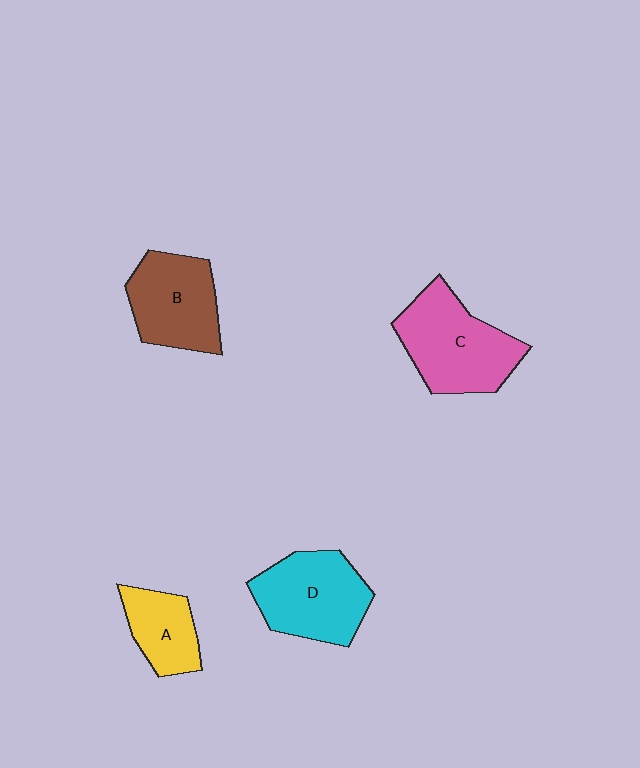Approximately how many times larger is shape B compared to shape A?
Approximately 1.5 times.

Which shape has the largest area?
Shape C (pink).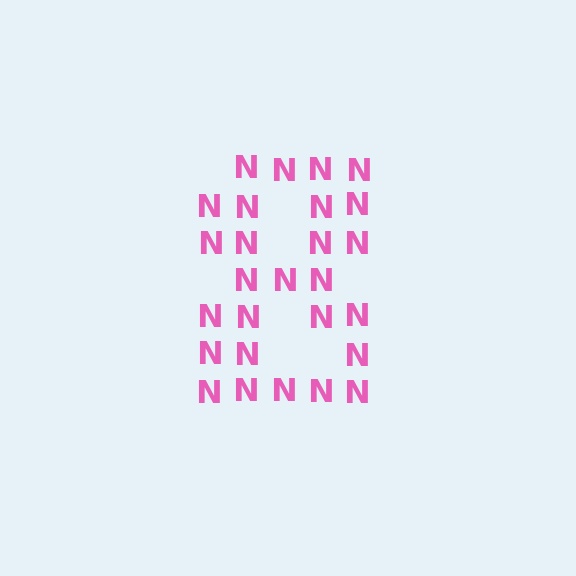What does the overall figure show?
The overall figure shows the digit 8.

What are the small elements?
The small elements are letter N's.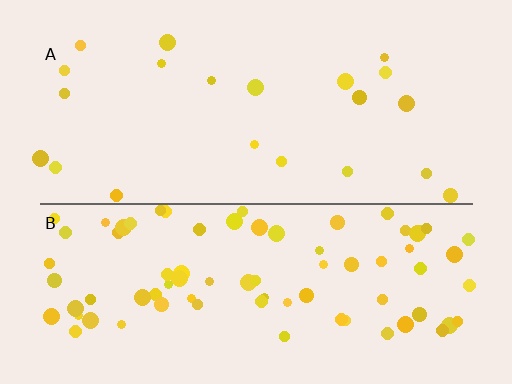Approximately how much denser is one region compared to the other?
Approximately 3.7× — region B over region A.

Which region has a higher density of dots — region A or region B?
B (the bottom).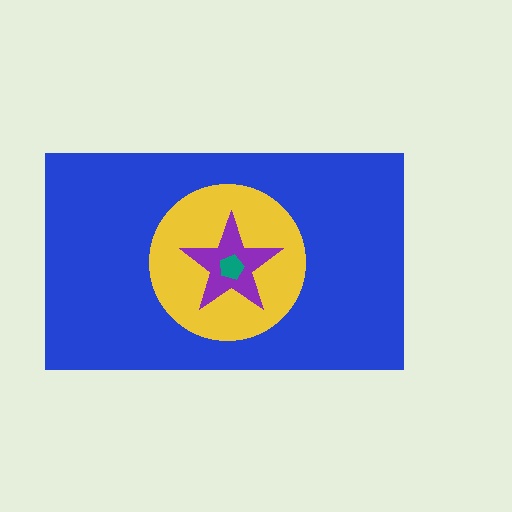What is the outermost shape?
The blue rectangle.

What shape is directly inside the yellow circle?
The purple star.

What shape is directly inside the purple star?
The teal pentagon.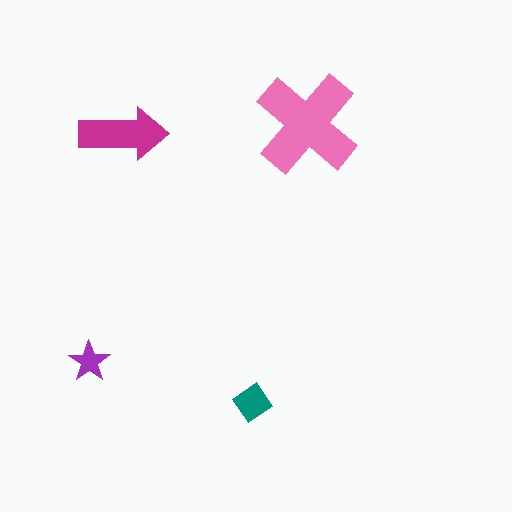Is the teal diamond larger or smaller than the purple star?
Larger.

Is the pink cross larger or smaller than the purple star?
Larger.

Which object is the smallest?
The purple star.